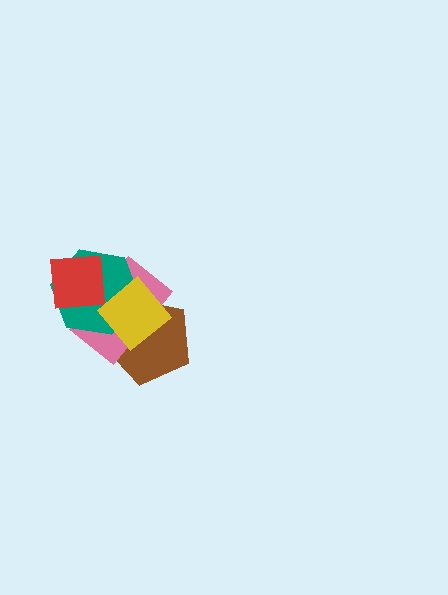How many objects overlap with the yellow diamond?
3 objects overlap with the yellow diamond.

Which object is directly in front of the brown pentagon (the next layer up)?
The pink rectangle is directly in front of the brown pentagon.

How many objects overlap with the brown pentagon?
3 objects overlap with the brown pentagon.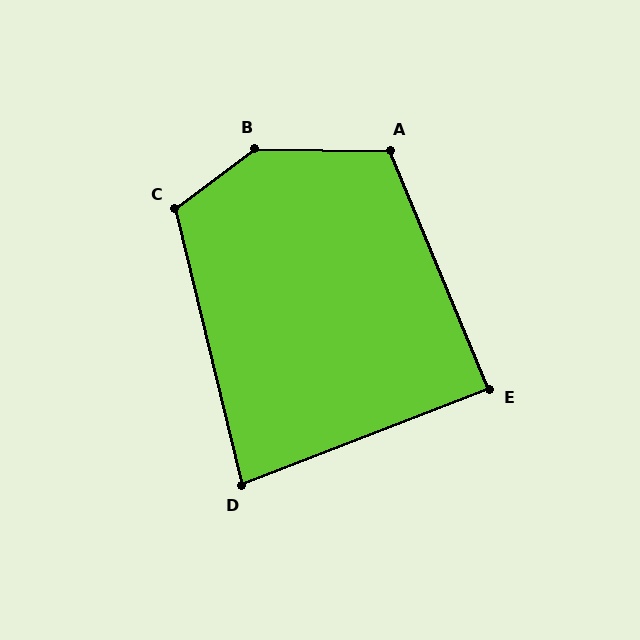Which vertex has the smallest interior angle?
D, at approximately 82 degrees.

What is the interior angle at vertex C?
Approximately 113 degrees (obtuse).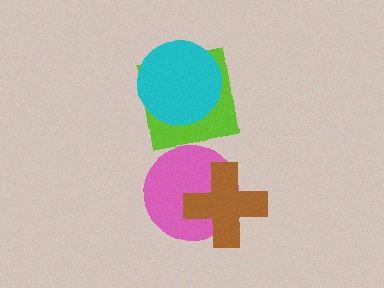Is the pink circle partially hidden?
Yes, it is partially covered by another shape.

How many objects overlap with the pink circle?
1 object overlaps with the pink circle.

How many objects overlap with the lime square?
1 object overlaps with the lime square.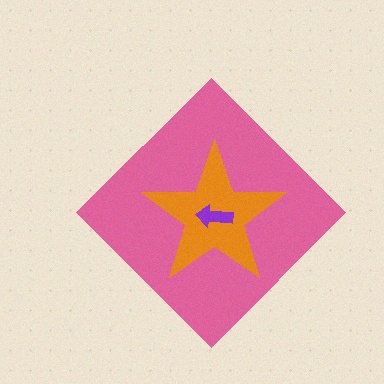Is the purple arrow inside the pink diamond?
Yes.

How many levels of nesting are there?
3.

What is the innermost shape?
The purple arrow.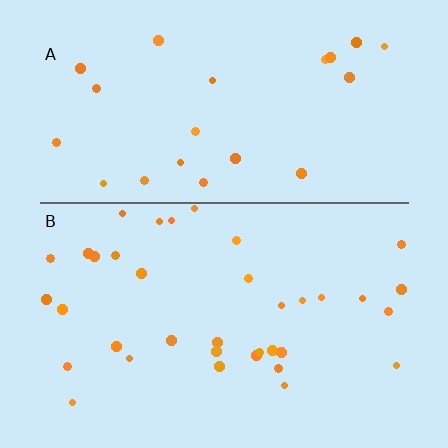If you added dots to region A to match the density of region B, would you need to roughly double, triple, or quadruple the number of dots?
Approximately double.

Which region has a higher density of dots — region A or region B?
B (the bottom).